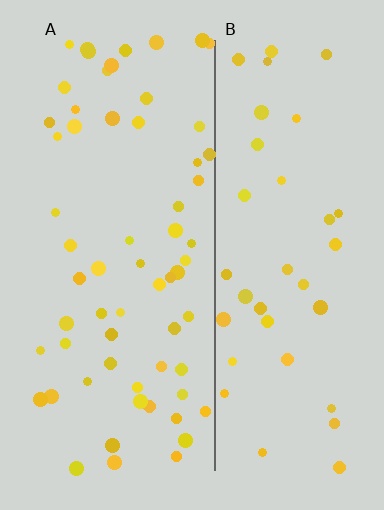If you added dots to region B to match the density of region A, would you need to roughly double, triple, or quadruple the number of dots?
Approximately double.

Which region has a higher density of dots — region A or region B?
A (the left).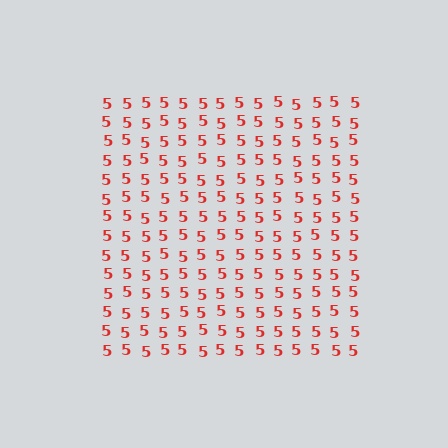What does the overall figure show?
The overall figure shows a square.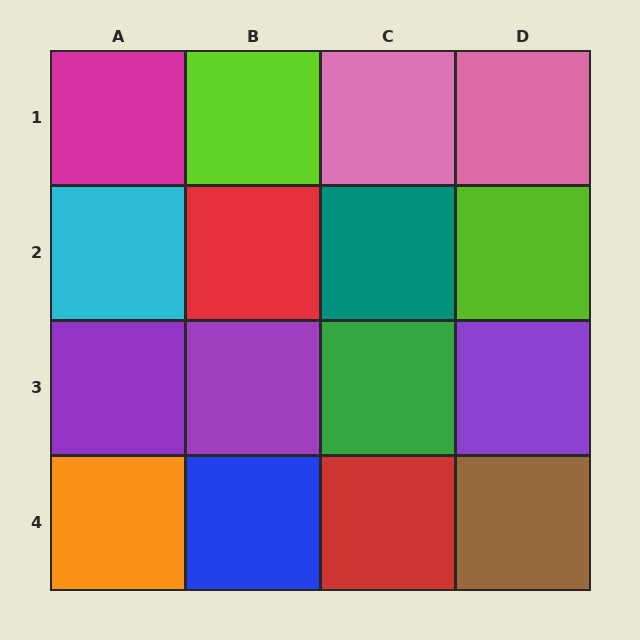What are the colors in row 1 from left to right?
Magenta, lime, pink, pink.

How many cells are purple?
3 cells are purple.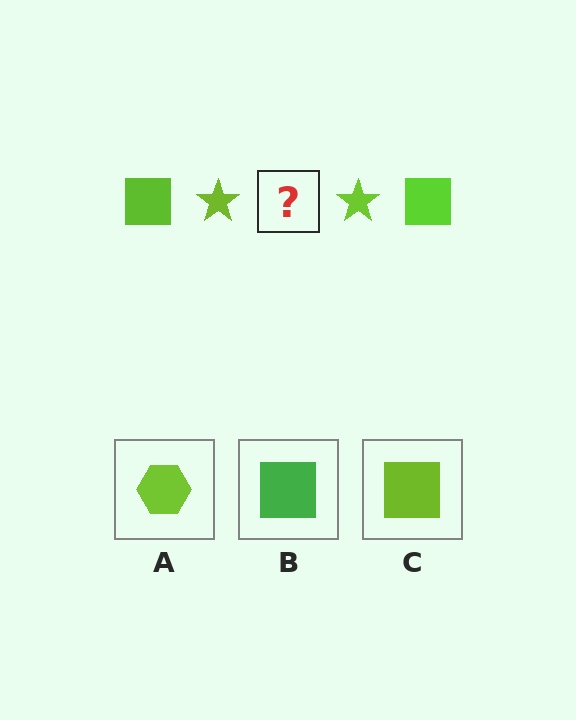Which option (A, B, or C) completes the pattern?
C.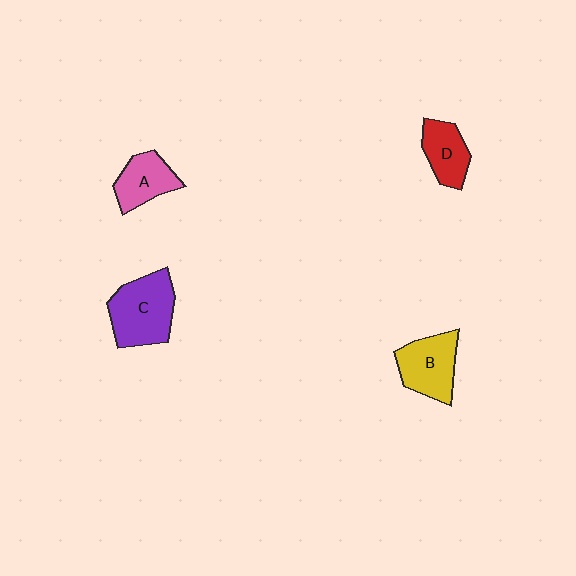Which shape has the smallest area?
Shape D (red).